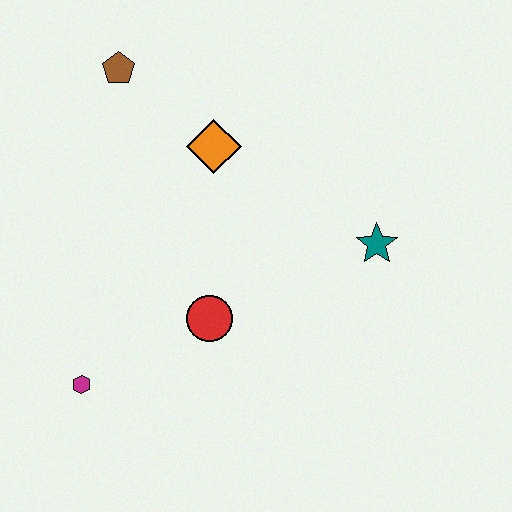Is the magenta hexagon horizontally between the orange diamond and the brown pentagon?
No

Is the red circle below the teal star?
Yes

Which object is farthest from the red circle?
The brown pentagon is farthest from the red circle.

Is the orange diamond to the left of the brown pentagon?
No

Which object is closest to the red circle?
The magenta hexagon is closest to the red circle.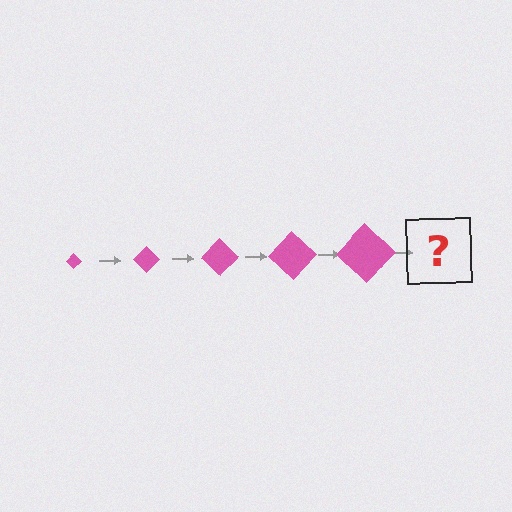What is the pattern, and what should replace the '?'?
The pattern is that the diamond gets progressively larger each step. The '?' should be a pink diamond, larger than the previous one.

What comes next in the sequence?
The next element should be a pink diamond, larger than the previous one.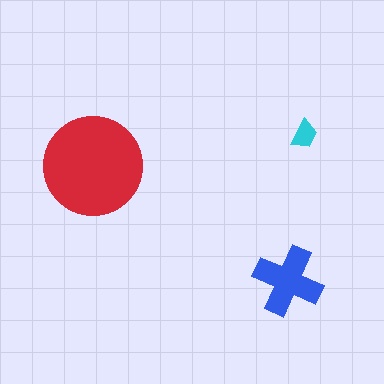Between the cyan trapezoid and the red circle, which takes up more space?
The red circle.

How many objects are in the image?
There are 3 objects in the image.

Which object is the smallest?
The cyan trapezoid.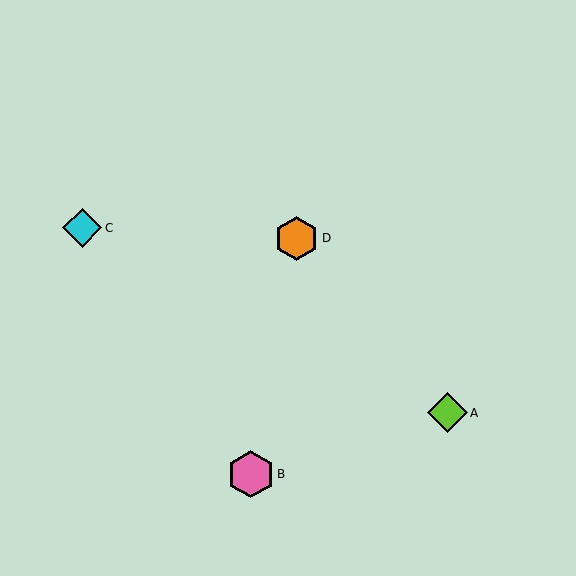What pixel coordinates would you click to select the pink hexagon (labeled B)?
Click at (251, 474) to select the pink hexagon B.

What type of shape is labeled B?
Shape B is a pink hexagon.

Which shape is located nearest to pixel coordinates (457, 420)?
The lime diamond (labeled A) at (447, 413) is nearest to that location.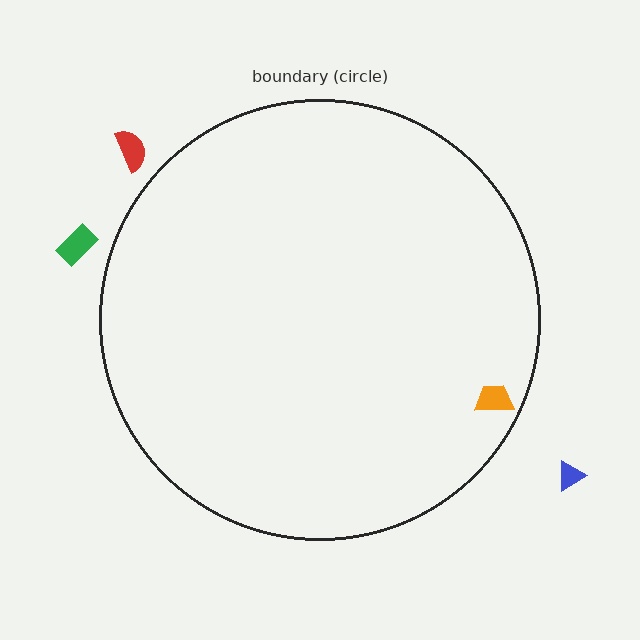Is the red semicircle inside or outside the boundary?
Outside.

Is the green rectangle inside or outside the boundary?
Outside.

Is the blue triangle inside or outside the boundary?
Outside.